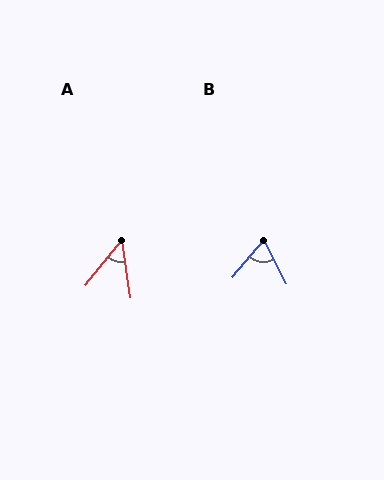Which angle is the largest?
B, at approximately 69 degrees.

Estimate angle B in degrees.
Approximately 69 degrees.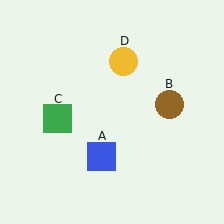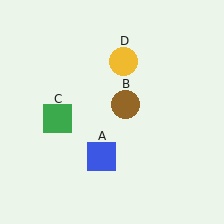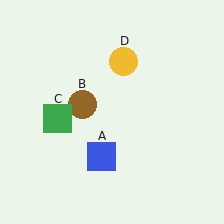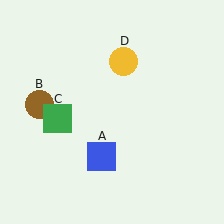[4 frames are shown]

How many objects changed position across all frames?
1 object changed position: brown circle (object B).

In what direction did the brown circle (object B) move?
The brown circle (object B) moved left.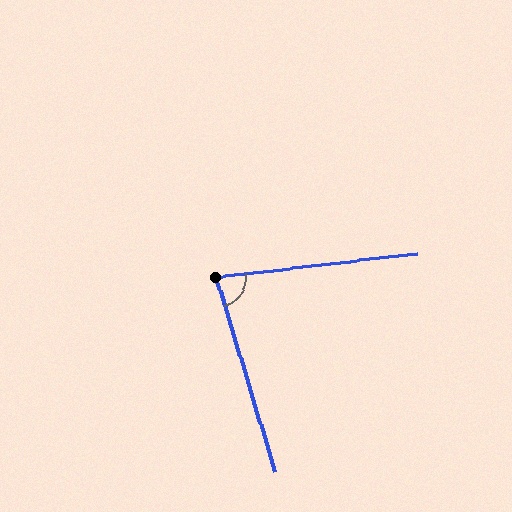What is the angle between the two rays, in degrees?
Approximately 80 degrees.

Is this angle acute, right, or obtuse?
It is acute.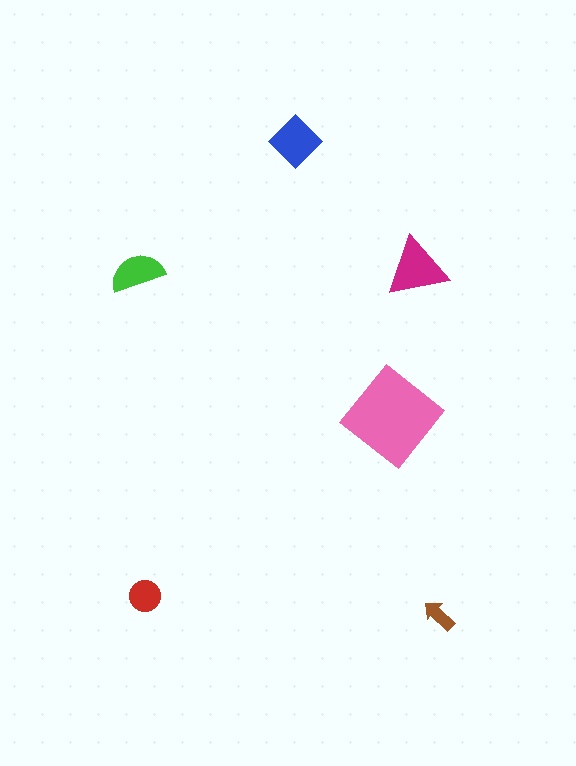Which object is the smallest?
The brown arrow.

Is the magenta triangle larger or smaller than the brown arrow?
Larger.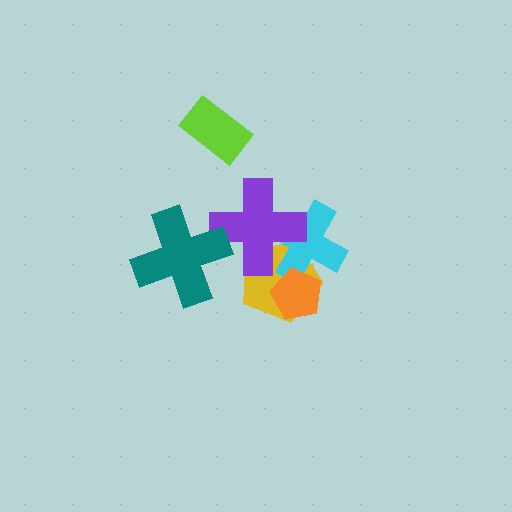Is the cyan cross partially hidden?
Yes, it is partially covered by another shape.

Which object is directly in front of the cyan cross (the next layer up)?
The orange pentagon is directly in front of the cyan cross.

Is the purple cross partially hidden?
Yes, it is partially covered by another shape.